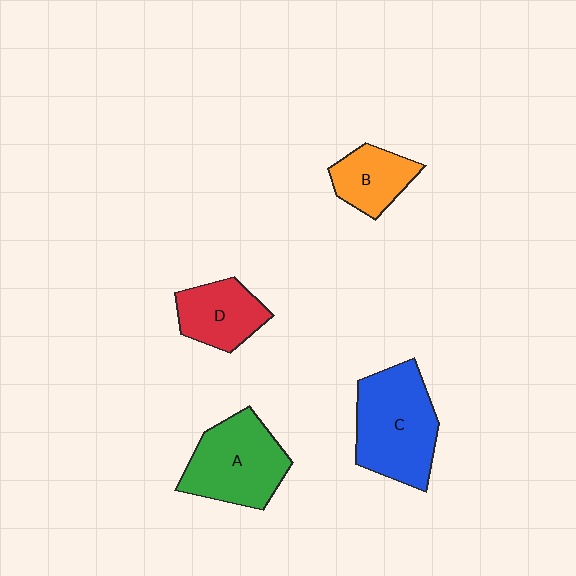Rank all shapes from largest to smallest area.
From largest to smallest: C (blue), A (green), D (red), B (orange).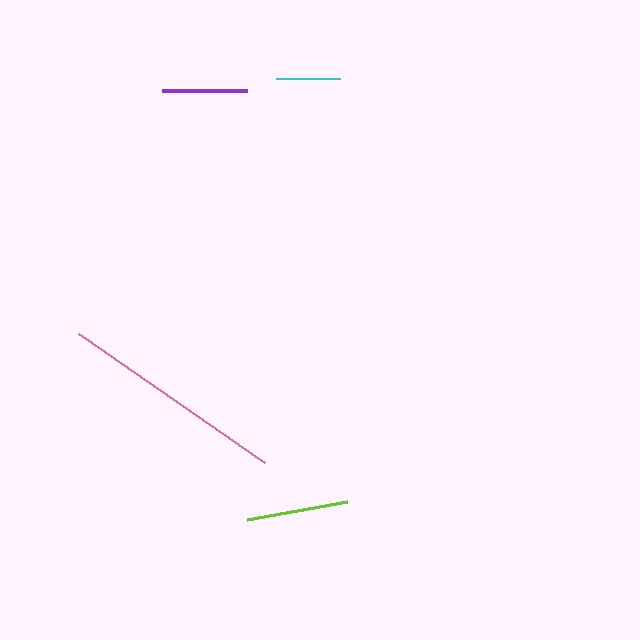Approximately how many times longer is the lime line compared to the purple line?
The lime line is approximately 1.2 times the length of the purple line.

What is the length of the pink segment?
The pink segment is approximately 226 pixels long.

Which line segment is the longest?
The pink line is the longest at approximately 226 pixels.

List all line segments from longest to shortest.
From longest to shortest: pink, lime, purple, cyan.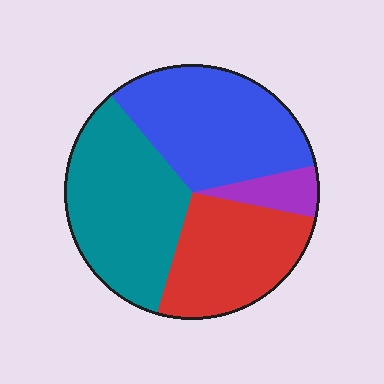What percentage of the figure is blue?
Blue covers around 35% of the figure.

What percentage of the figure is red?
Red takes up about one quarter (1/4) of the figure.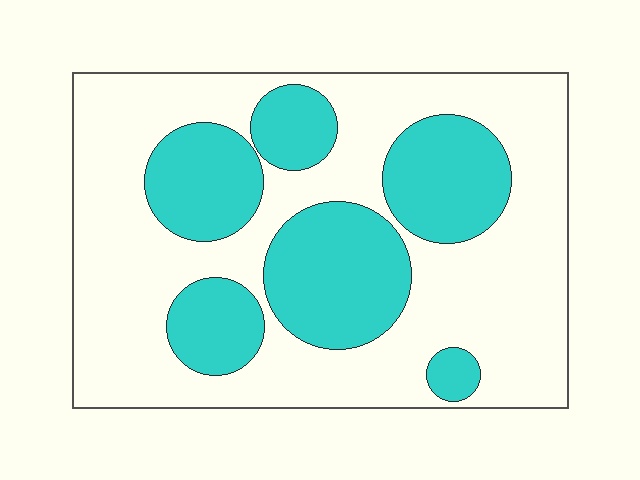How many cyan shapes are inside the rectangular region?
6.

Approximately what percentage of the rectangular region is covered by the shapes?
Approximately 35%.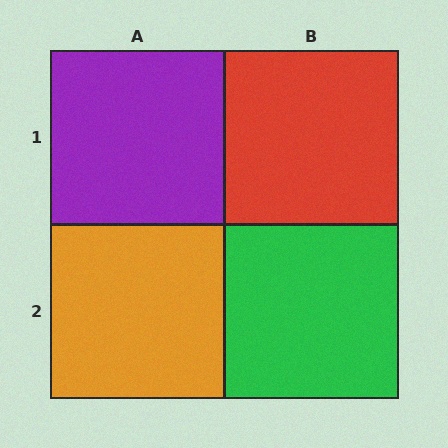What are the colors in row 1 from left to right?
Purple, red.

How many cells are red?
1 cell is red.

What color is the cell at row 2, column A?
Orange.